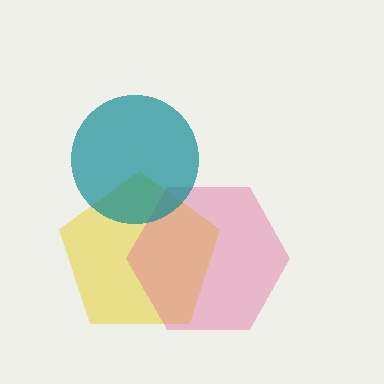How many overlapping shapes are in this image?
There are 3 overlapping shapes in the image.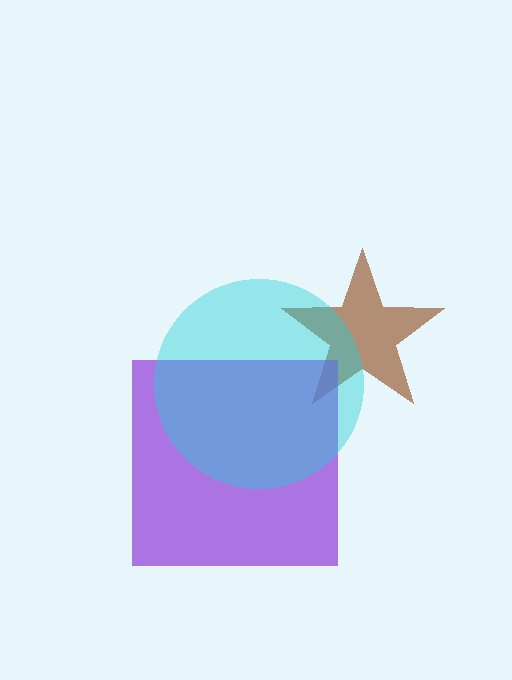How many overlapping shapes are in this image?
There are 3 overlapping shapes in the image.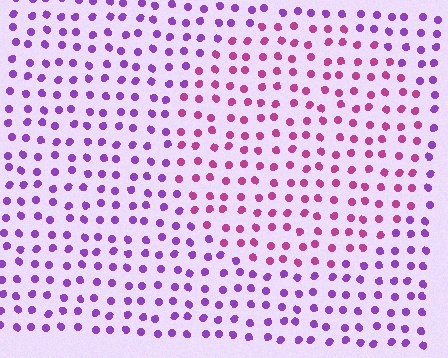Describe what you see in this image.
The image is filled with small purple elements in a uniform arrangement. A circle-shaped region is visible where the elements are tinted to a slightly different hue, forming a subtle color boundary.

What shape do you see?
I see a circle.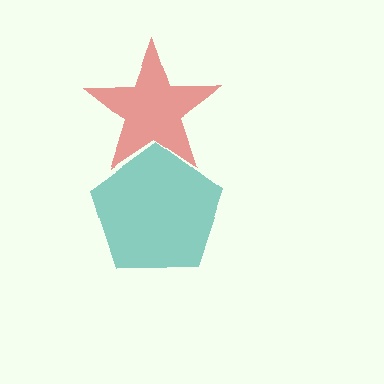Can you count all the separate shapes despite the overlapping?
Yes, there are 2 separate shapes.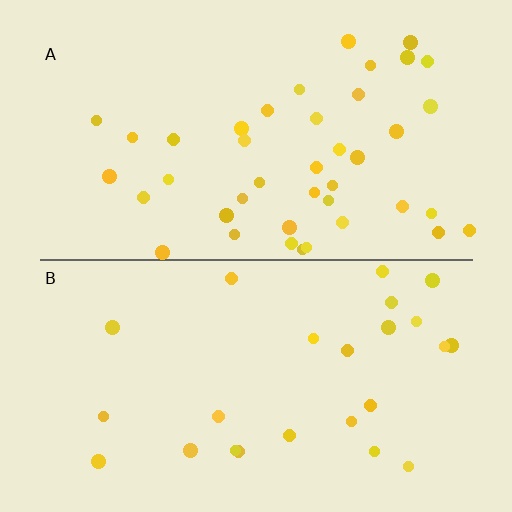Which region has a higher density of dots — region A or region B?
A (the top).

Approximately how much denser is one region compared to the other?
Approximately 1.7× — region A over region B.